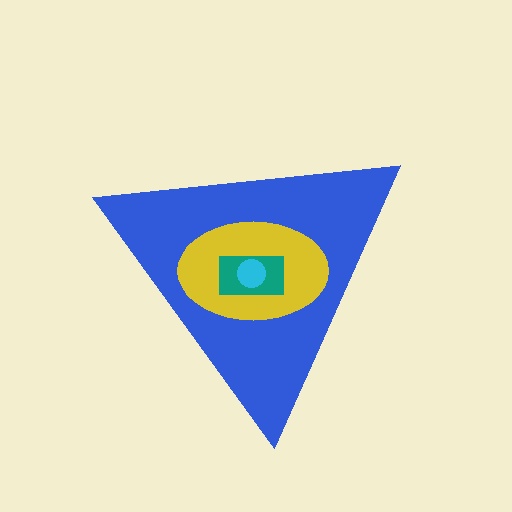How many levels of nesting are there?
4.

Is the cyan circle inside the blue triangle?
Yes.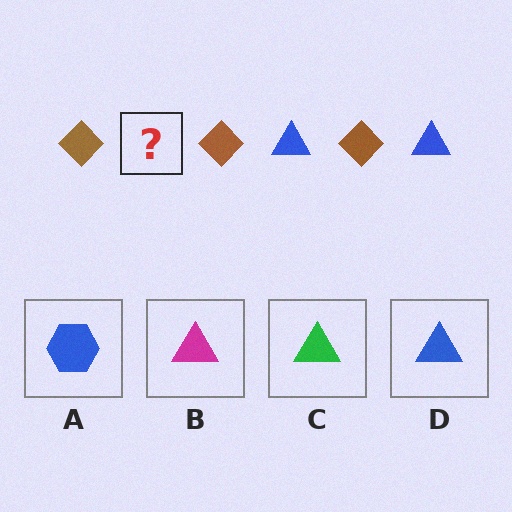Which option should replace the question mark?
Option D.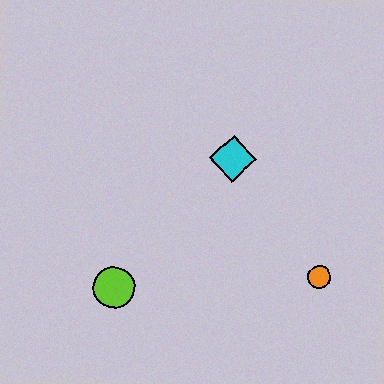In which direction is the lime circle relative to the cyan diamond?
The lime circle is below the cyan diamond.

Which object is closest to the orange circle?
The cyan diamond is closest to the orange circle.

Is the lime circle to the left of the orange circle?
Yes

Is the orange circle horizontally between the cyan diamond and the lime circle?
No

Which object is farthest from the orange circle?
The lime circle is farthest from the orange circle.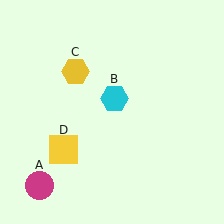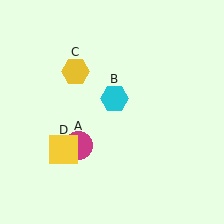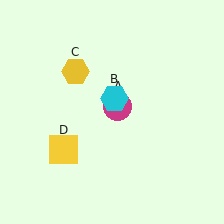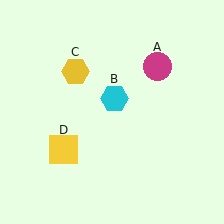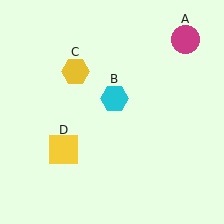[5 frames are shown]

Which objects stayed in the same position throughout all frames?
Cyan hexagon (object B) and yellow hexagon (object C) and yellow square (object D) remained stationary.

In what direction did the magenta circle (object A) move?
The magenta circle (object A) moved up and to the right.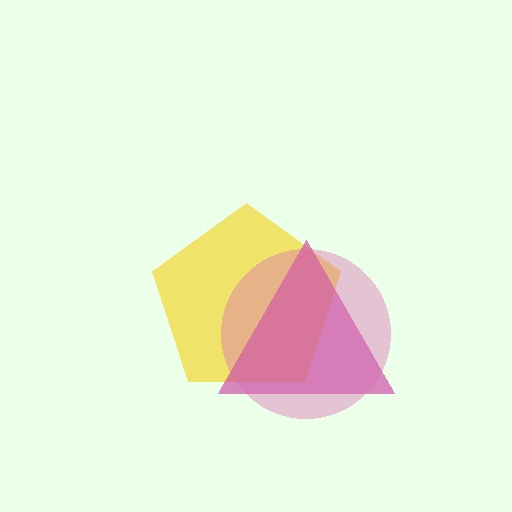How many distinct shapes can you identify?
There are 3 distinct shapes: a yellow pentagon, a magenta triangle, a pink circle.